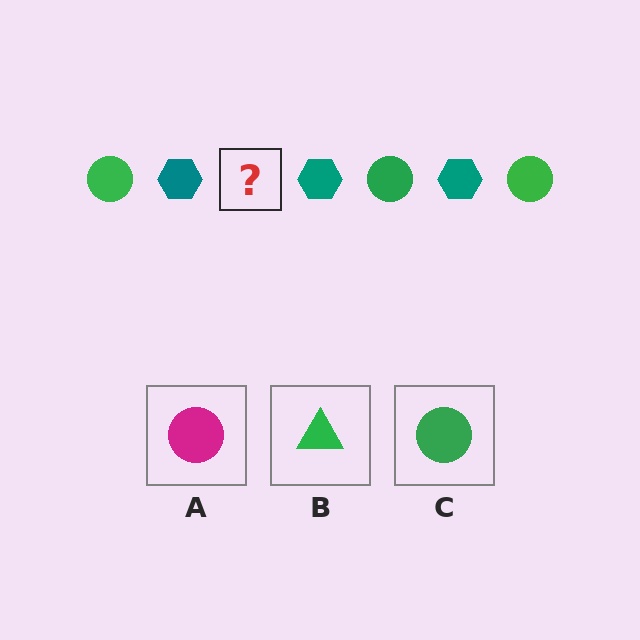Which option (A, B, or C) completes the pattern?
C.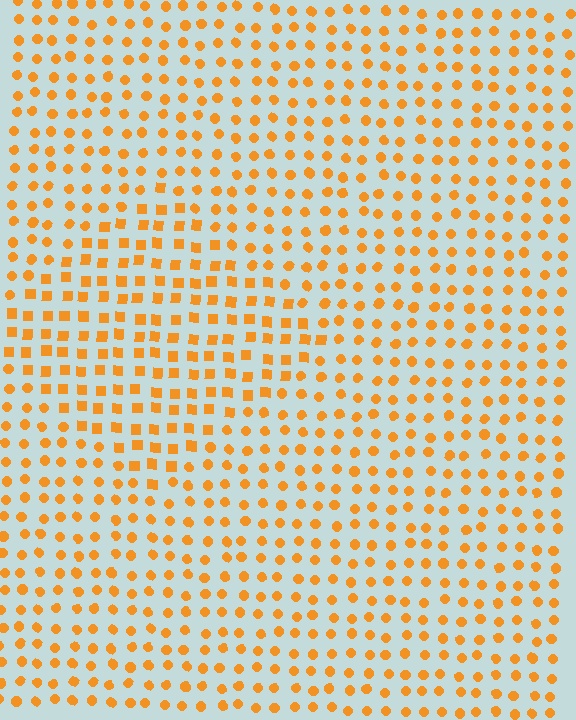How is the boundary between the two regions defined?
The boundary is defined by a change in element shape: squares inside vs. circles outside. All elements share the same color and spacing.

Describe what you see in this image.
The image is filled with small orange elements arranged in a uniform grid. A diamond-shaped region contains squares, while the surrounding area contains circles. The boundary is defined purely by the change in element shape.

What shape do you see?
I see a diamond.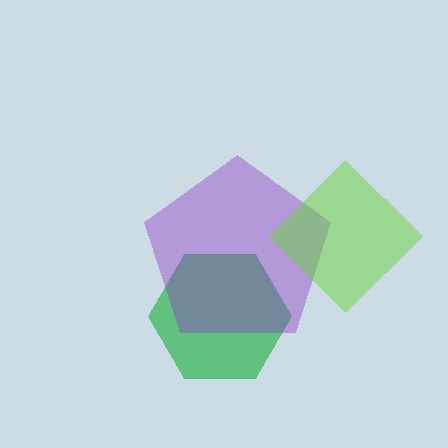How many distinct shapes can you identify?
There are 3 distinct shapes: a green hexagon, a purple pentagon, a lime diamond.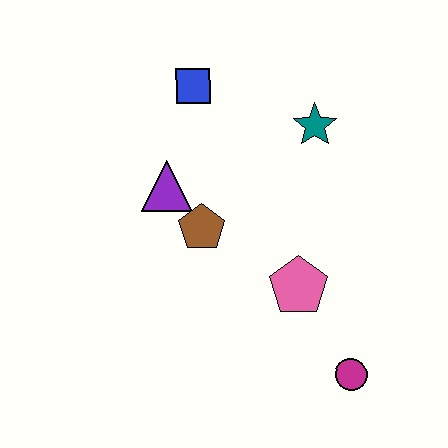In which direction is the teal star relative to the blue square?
The teal star is to the right of the blue square.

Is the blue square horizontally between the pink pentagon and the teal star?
No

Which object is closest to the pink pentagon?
The magenta circle is closest to the pink pentagon.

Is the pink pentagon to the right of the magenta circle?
No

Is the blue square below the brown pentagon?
No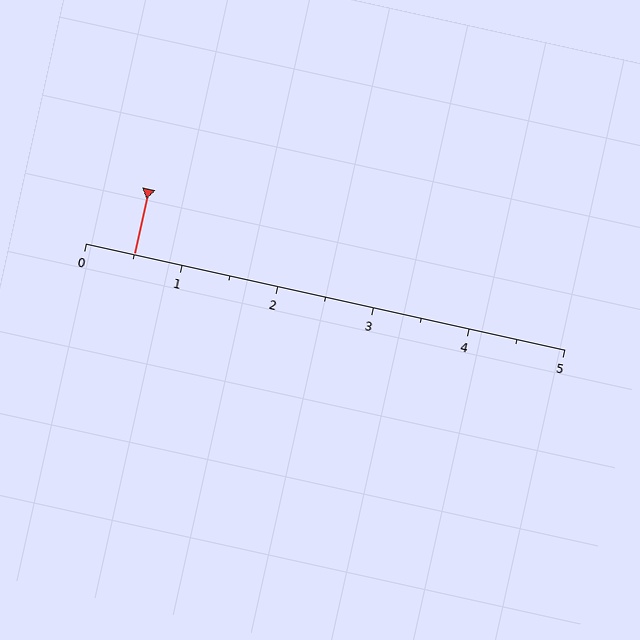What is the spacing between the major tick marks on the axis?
The major ticks are spaced 1 apart.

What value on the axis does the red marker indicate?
The marker indicates approximately 0.5.